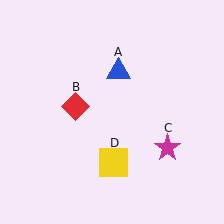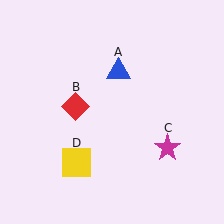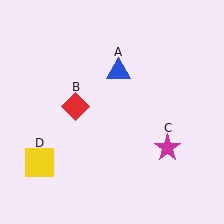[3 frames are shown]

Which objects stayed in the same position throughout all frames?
Blue triangle (object A) and red diamond (object B) and magenta star (object C) remained stationary.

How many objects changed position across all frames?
1 object changed position: yellow square (object D).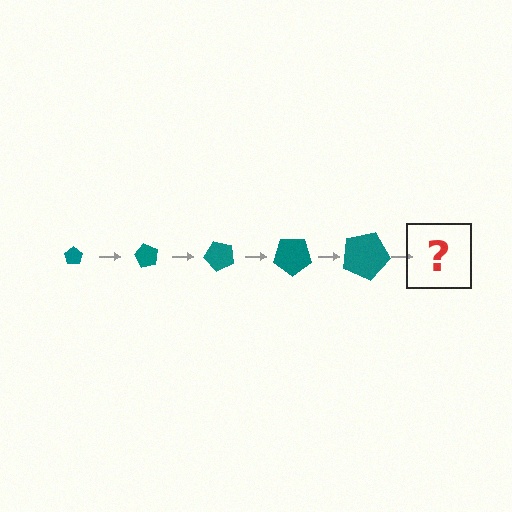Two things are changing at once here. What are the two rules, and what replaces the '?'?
The two rules are that the pentagon grows larger each step and it rotates 60 degrees each step. The '?' should be a pentagon, larger than the previous one and rotated 300 degrees from the start.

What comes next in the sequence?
The next element should be a pentagon, larger than the previous one and rotated 300 degrees from the start.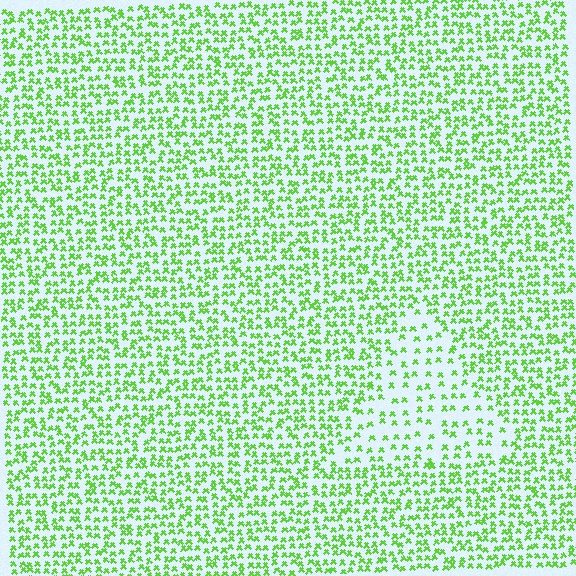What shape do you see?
I see a triangle.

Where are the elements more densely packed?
The elements are more densely packed outside the triangle boundary.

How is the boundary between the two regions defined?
The boundary is defined by a change in element density (approximately 2.0x ratio). All elements are the same color, size, and shape.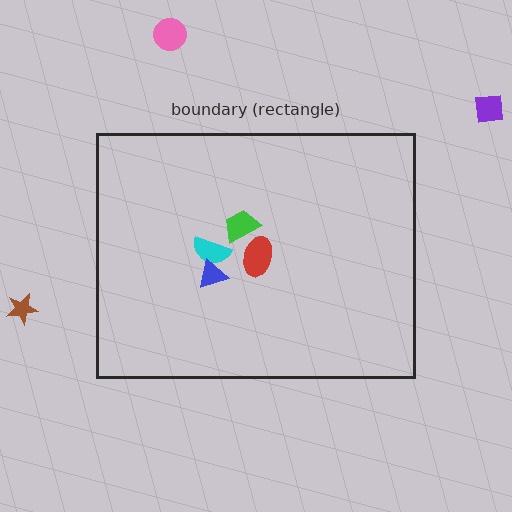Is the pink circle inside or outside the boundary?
Outside.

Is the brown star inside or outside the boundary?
Outside.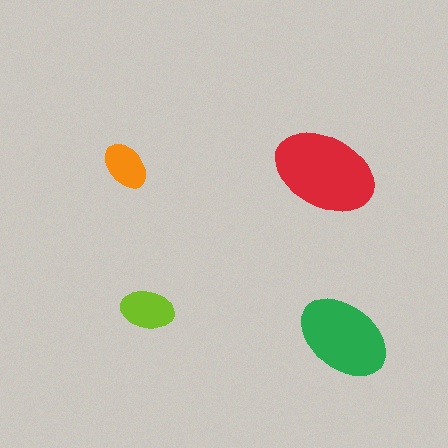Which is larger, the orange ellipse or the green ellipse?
The green one.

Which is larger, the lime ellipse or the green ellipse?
The green one.